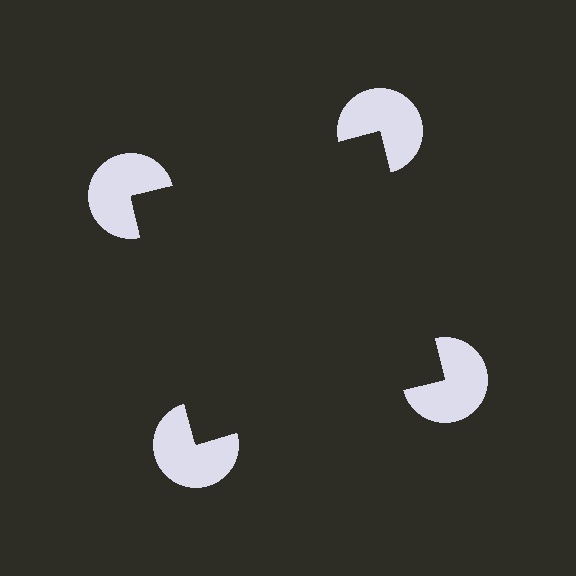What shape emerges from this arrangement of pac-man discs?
An illusory square — its edges are inferred from the aligned wedge cuts in the pac-man discs, not physically drawn.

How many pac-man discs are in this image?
There are 4 — one at each vertex of the illusory square.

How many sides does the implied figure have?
4 sides.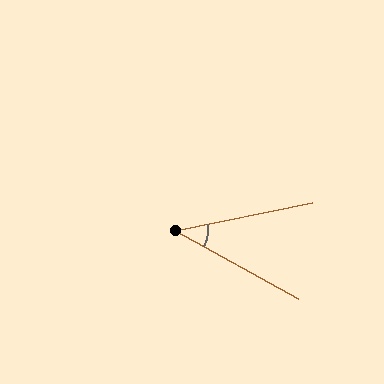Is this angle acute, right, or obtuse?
It is acute.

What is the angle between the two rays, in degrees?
Approximately 41 degrees.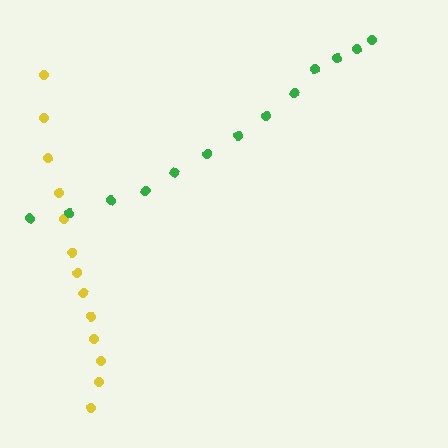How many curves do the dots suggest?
There are 2 distinct paths.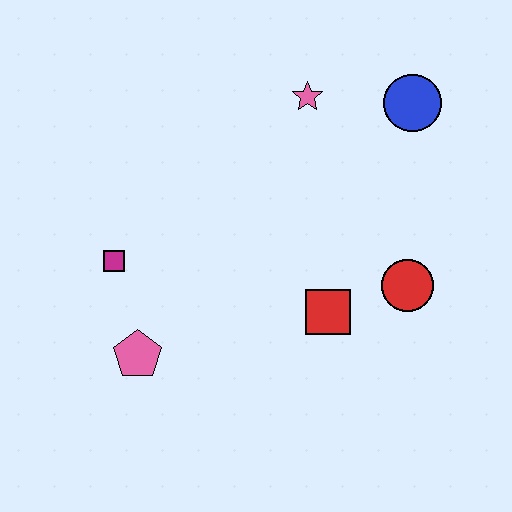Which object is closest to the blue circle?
The pink star is closest to the blue circle.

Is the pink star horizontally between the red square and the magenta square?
Yes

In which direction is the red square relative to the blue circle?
The red square is below the blue circle.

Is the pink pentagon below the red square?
Yes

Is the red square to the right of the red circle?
No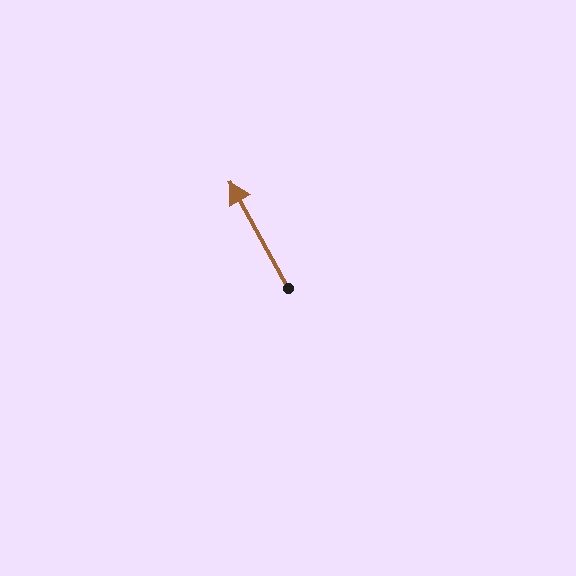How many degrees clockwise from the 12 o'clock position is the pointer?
Approximately 331 degrees.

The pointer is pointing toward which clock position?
Roughly 11 o'clock.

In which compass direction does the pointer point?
Northwest.